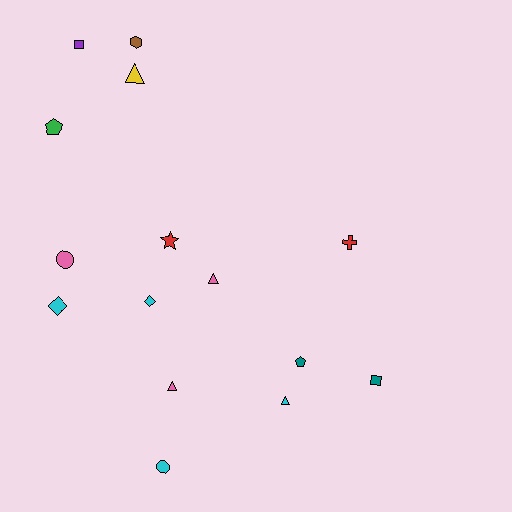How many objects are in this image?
There are 15 objects.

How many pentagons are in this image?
There are 2 pentagons.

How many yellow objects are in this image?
There is 1 yellow object.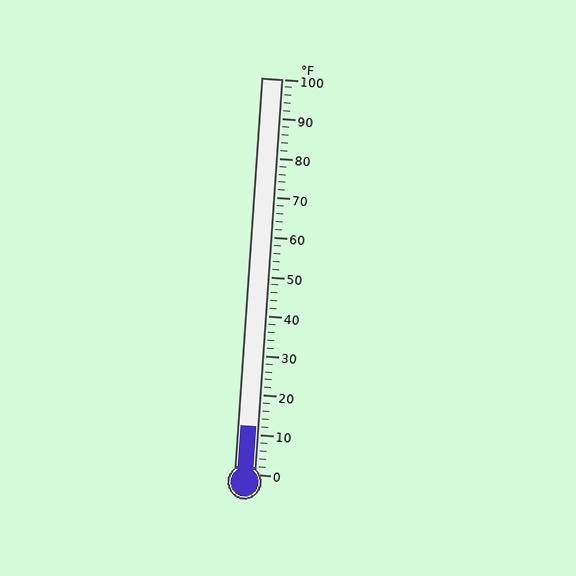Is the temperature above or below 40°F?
The temperature is below 40°F.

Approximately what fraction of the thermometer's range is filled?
The thermometer is filled to approximately 10% of its range.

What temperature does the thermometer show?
The thermometer shows approximately 12°F.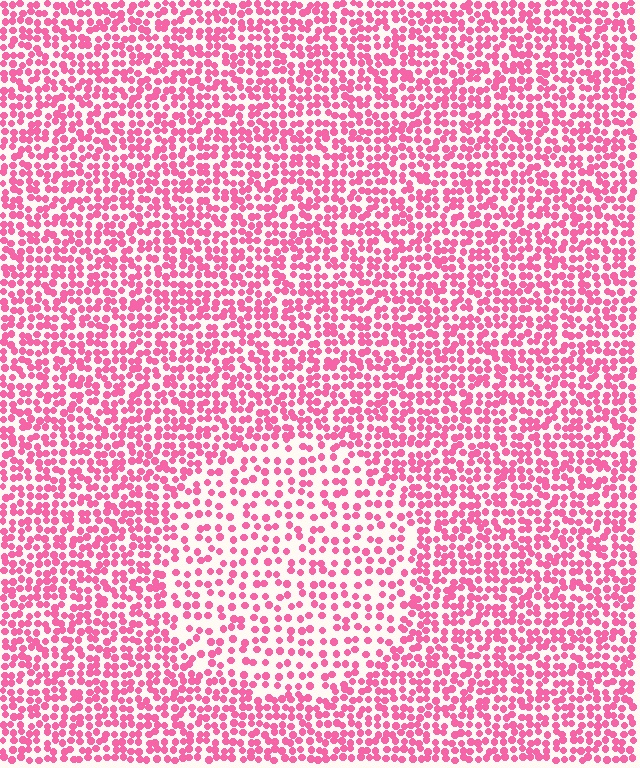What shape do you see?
I see a circle.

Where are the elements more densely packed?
The elements are more densely packed outside the circle boundary.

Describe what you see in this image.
The image contains small pink elements arranged at two different densities. A circle-shaped region is visible where the elements are less densely packed than the surrounding area.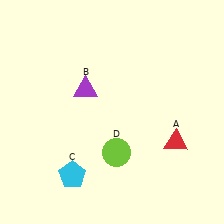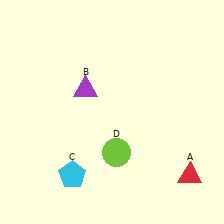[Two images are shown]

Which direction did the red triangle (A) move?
The red triangle (A) moved down.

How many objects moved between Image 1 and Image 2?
1 object moved between the two images.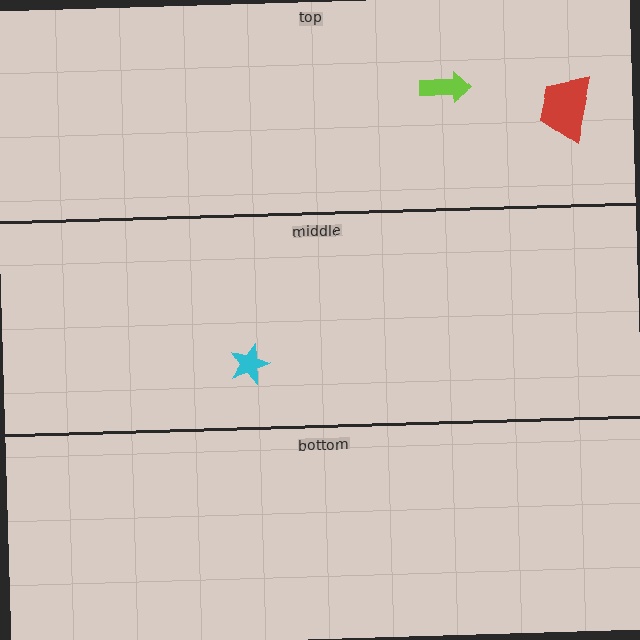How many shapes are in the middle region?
1.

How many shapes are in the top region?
2.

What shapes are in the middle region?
The cyan star.